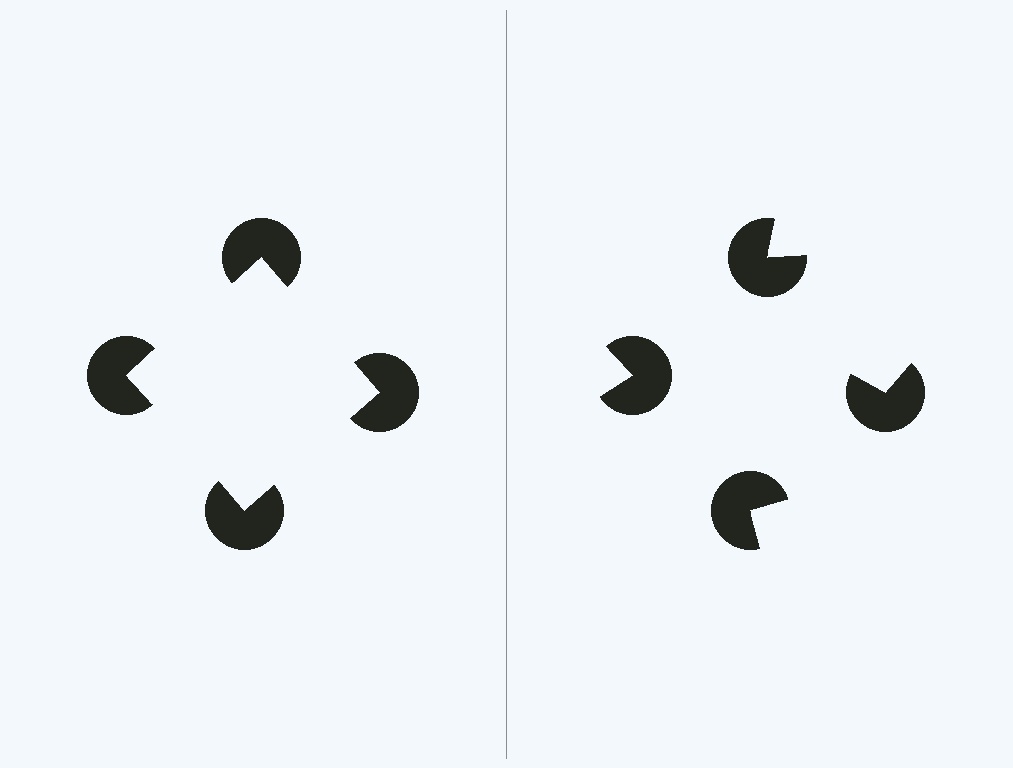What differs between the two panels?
The pac-man discs are positioned identically on both sides; only the wedge orientations differ. On the left they align to a square; on the right they are misaligned.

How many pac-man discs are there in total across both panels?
8 — 4 on each side.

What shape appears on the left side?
An illusory square.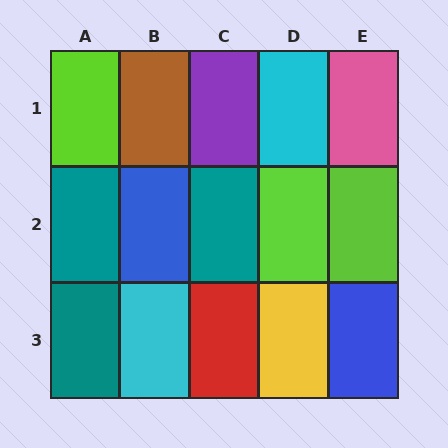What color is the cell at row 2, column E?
Lime.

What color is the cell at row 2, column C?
Teal.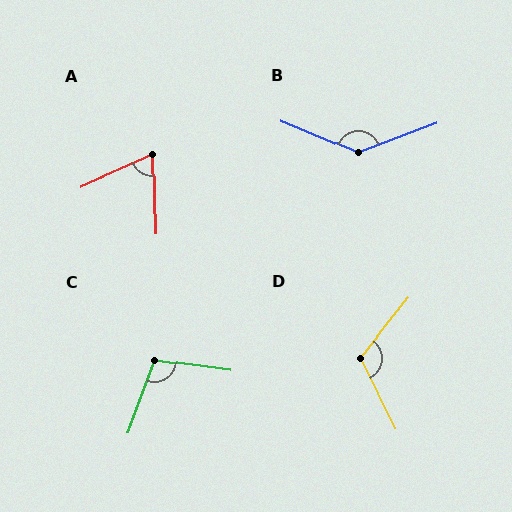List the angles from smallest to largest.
A (68°), C (103°), D (115°), B (137°).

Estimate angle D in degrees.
Approximately 115 degrees.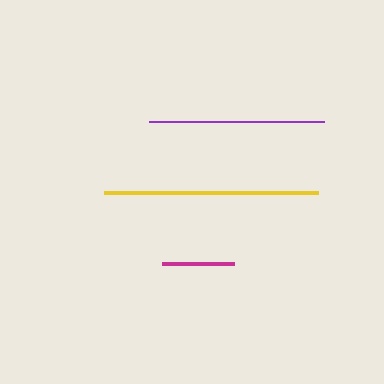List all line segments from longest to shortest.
From longest to shortest: yellow, purple, magenta.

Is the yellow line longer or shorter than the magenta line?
The yellow line is longer than the magenta line.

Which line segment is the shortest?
The magenta line is the shortest at approximately 71 pixels.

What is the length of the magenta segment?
The magenta segment is approximately 71 pixels long.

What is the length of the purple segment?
The purple segment is approximately 175 pixels long.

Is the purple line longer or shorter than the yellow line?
The yellow line is longer than the purple line.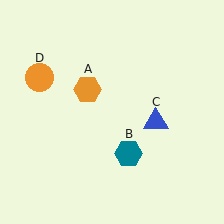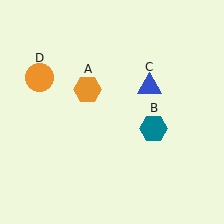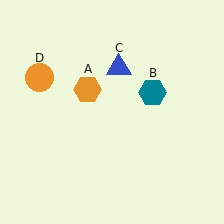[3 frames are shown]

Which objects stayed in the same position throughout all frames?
Orange hexagon (object A) and orange circle (object D) remained stationary.